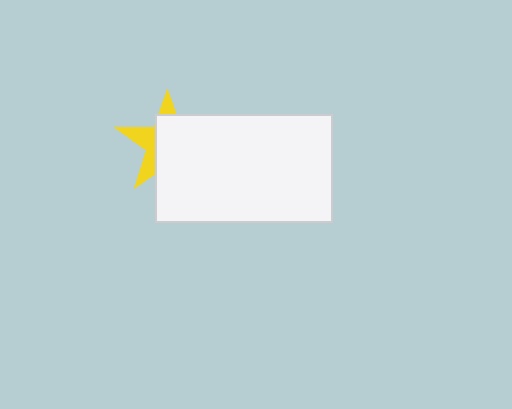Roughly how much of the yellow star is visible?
A small part of it is visible (roughly 35%).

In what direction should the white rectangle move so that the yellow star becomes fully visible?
The white rectangle should move toward the lower-right. That is the shortest direction to clear the overlap and leave the yellow star fully visible.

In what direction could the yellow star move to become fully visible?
The yellow star could move toward the upper-left. That would shift it out from behind the white rectangle entirely.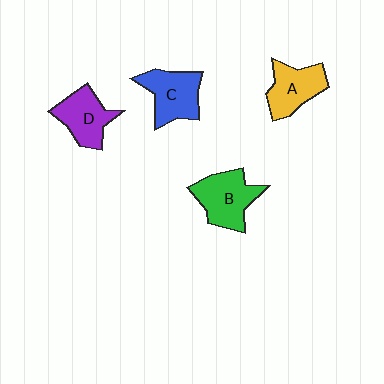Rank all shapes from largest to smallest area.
From largest to smallest: B (green), C (blue), D (purple), A (yellow).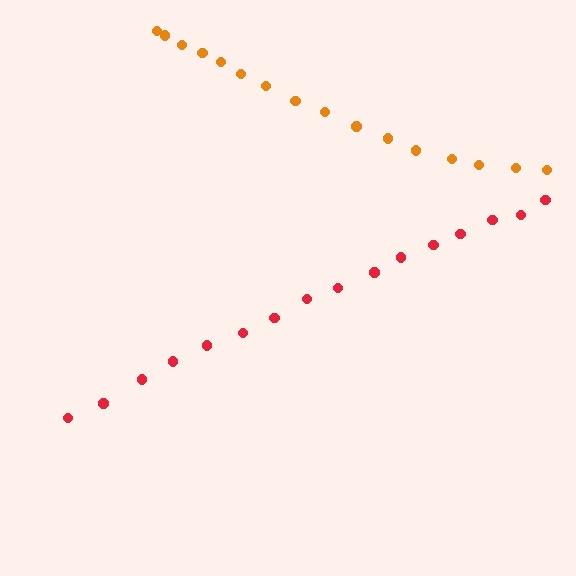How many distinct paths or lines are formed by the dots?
There are 2 distinct paths.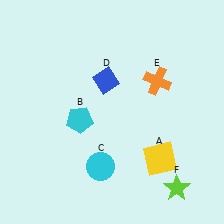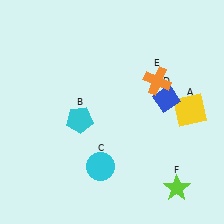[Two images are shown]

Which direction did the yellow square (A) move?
The yellow square (A) moved up.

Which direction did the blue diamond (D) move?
The blue diamond (D) moved right.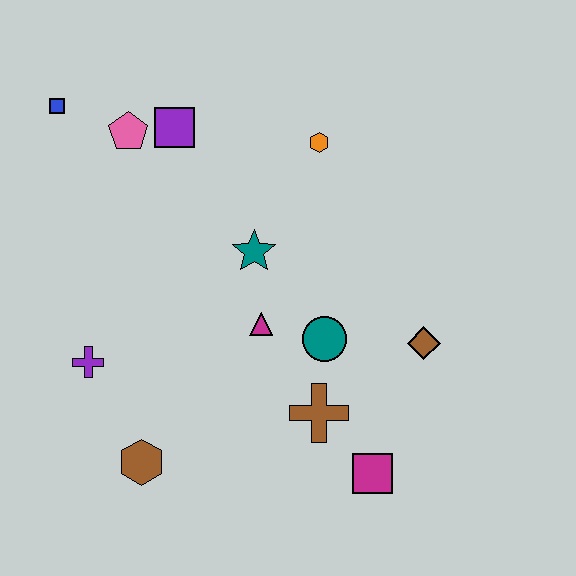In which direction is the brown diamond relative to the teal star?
The brown diamond is to the right of the teal star.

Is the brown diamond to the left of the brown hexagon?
No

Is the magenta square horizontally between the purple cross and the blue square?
No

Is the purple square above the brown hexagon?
Yes